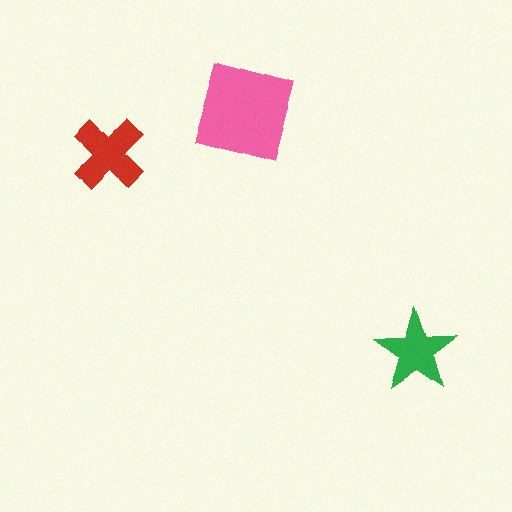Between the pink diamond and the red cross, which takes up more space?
The pink diamond.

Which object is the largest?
The pink diamond.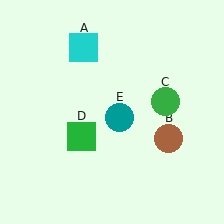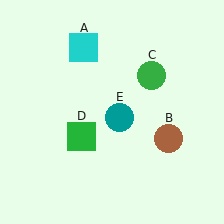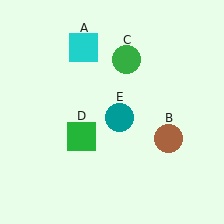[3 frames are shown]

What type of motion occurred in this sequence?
The green circle (object C) rotated counterclockwise around the center of the scene.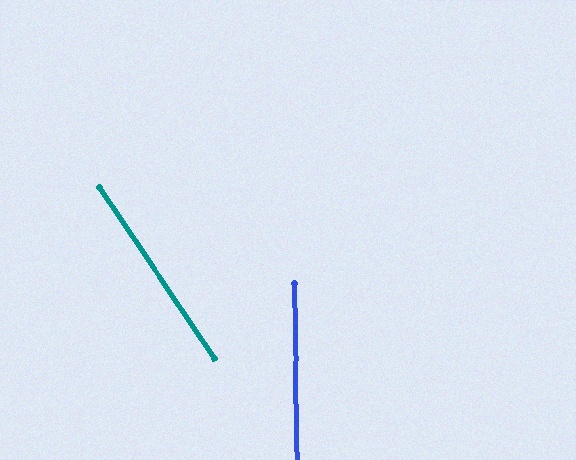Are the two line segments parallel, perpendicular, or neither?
Neither parallel nor perpendicular — they differ by about 33°.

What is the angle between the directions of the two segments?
Approximately 33 degrees.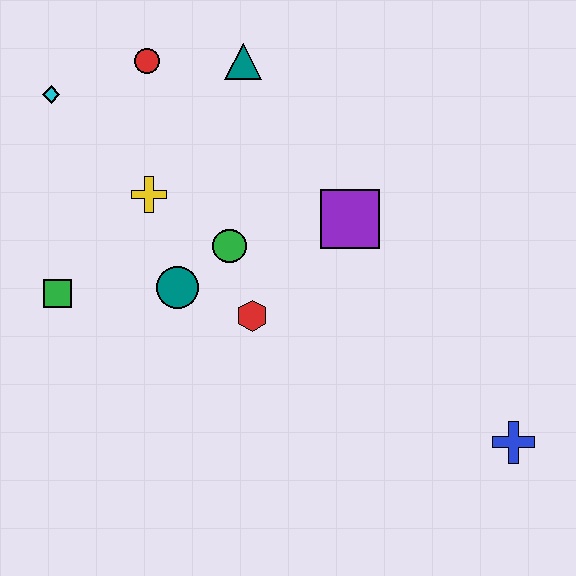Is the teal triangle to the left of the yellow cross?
No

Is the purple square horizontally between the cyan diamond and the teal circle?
No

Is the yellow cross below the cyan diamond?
Yes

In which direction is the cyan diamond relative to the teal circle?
The cyan diamond is above the teal circle.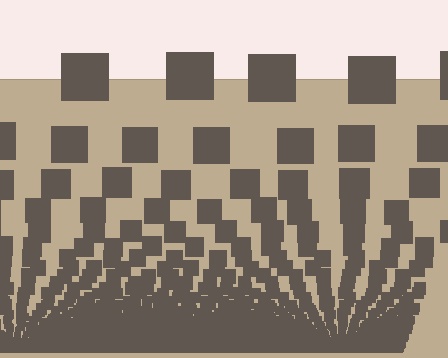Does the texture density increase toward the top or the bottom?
Density increases toward the bottom.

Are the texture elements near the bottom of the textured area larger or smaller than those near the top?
Smaller. The gradient is inverted — elements near the bottom are smaller and denser.